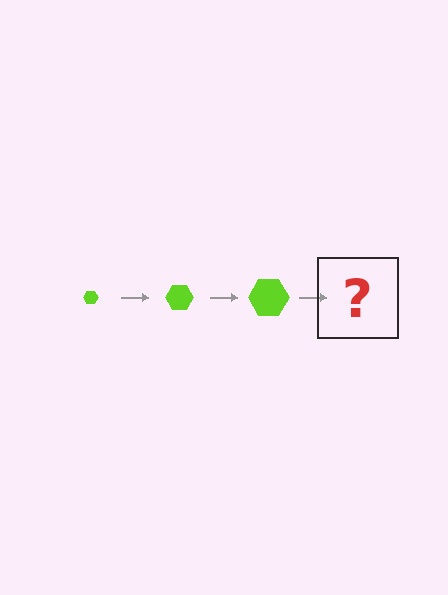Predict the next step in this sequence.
The next step is a lime hexagon, larger than the previous one.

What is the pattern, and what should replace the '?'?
The pattern is that the hexagon gets progressively larger each step. The '?' should be a lime hexagon, larger than the previous one.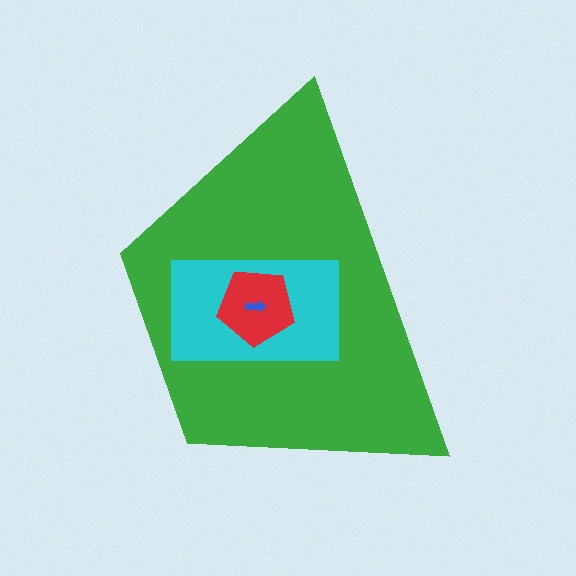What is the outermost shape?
The green trapezoid.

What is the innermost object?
The blue arrow.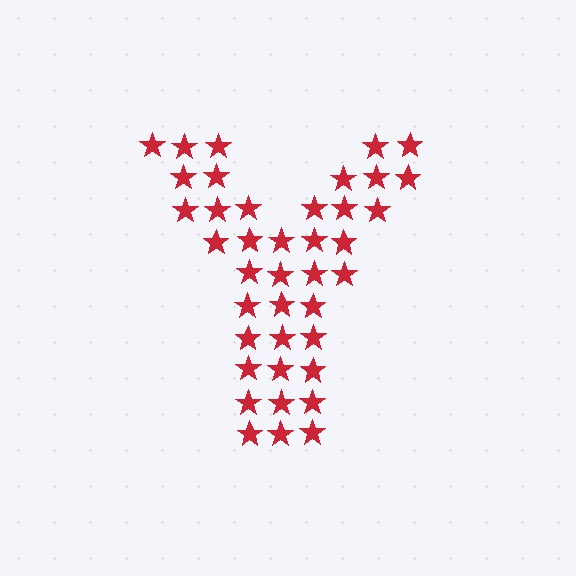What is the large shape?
The large shape is the letter Y.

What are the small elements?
The small elements are stars.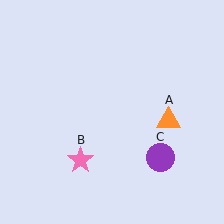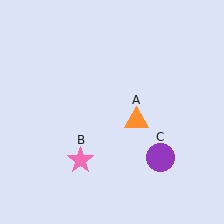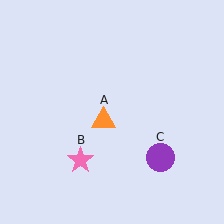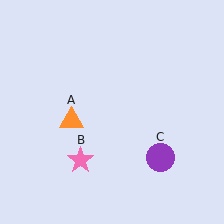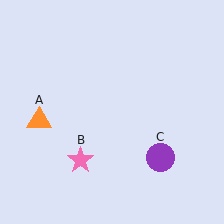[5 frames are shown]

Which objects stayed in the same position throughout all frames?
Pink star (object B) and purple circle (object C) remained stationary.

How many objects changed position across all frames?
1 object changed position: orange triangle (object A).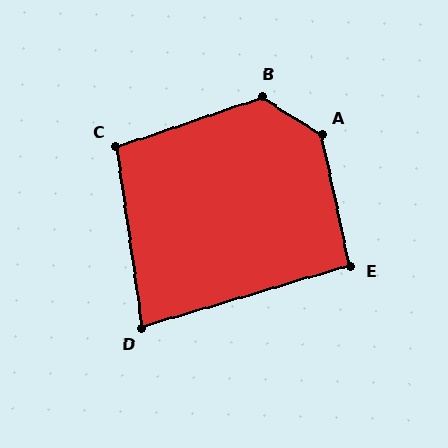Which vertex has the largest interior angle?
A, at approximately 134 degrees.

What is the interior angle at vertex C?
Approximately 101 degrees (obtuse).